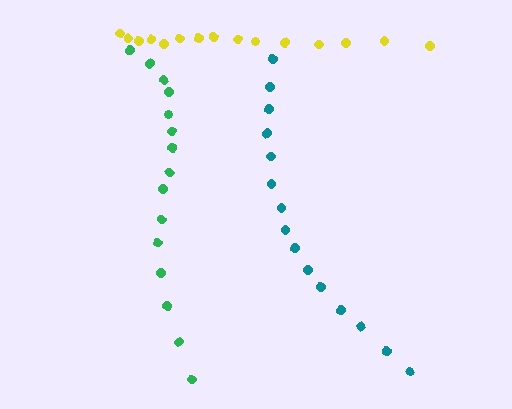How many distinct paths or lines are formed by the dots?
There are 3 distinct paths.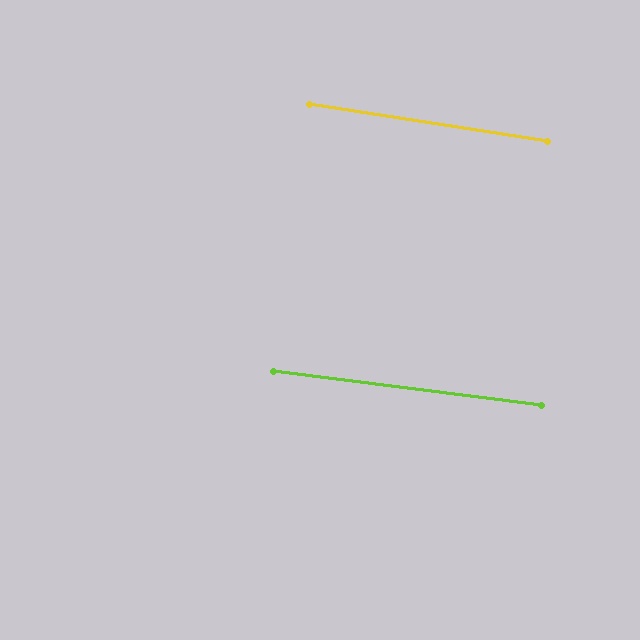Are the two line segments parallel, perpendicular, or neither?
Parallel — their directions differ by only 1.5°.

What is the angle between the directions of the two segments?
Approximately 1 degree.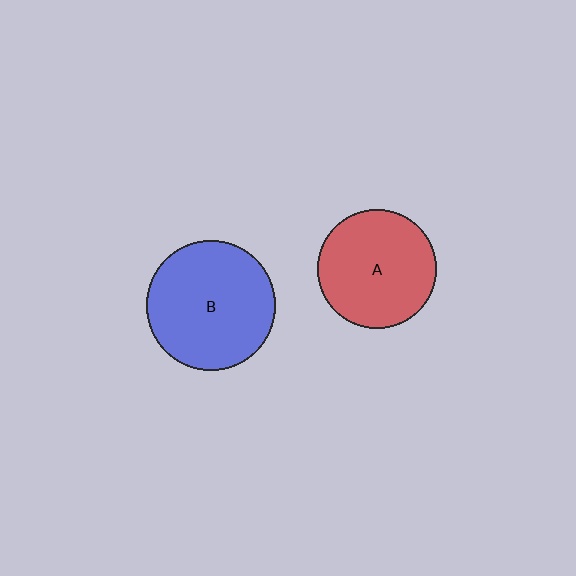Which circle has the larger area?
Circle B (blue).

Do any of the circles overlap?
No, none of the circles overlap.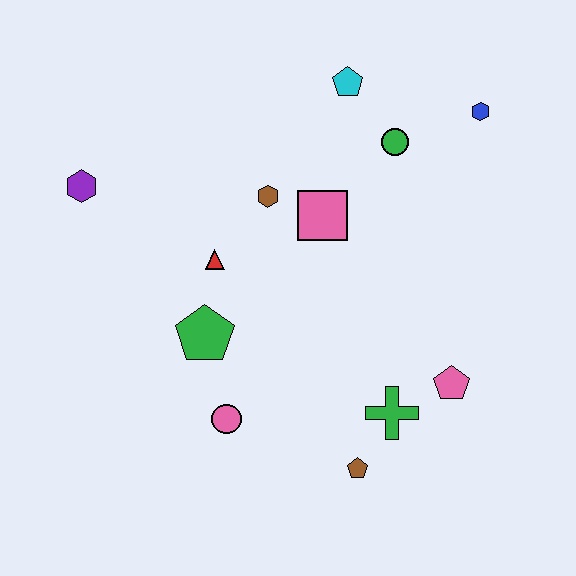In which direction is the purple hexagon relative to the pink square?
The purple hexagon is to the left of the pink square.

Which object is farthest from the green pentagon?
The blue hexagon is farthest from the green pentagon.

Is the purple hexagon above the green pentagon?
Yes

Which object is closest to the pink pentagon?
The green cross is closest to the pink pentagon.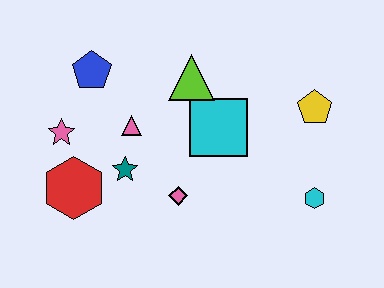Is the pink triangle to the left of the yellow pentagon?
Yes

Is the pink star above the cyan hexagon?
Yes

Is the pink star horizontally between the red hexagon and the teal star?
No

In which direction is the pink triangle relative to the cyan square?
The pink triangle is to the left of the cyan square.